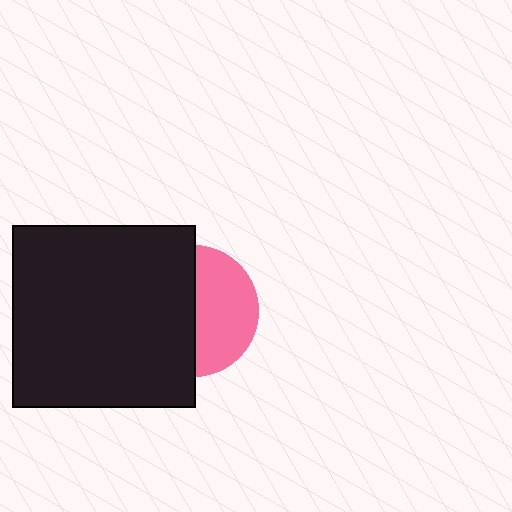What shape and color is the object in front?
The object in front is a black square.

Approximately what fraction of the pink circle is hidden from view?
Roughly 52% of the pink circle is hidden behind the black square.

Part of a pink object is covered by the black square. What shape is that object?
It is a circle.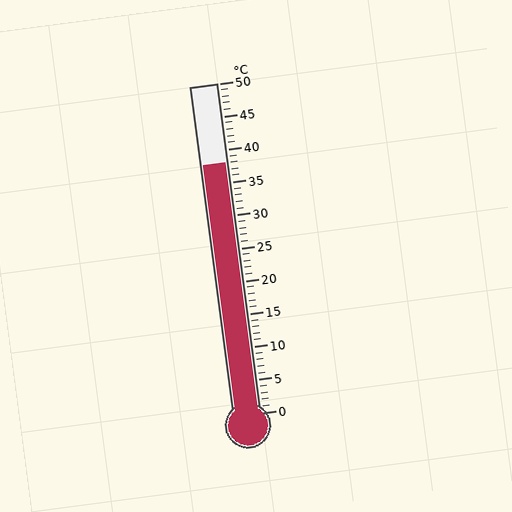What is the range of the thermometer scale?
The thermometer scale ranges from 0°C to 50°C.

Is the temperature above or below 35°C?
The temperature is above 35°C.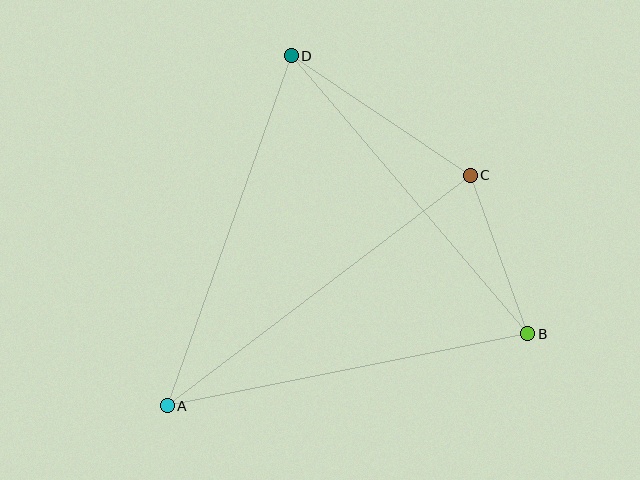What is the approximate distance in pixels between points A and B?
The distance between A and B is approximately 368 pixels.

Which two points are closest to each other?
Points B and C are closest to each other.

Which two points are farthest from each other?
Points A and C are farthest from each other.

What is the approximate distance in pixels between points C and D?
The distance between C and D is approximately 215 pixels.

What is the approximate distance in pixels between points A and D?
The distance between A and D is approximately 371 pixels.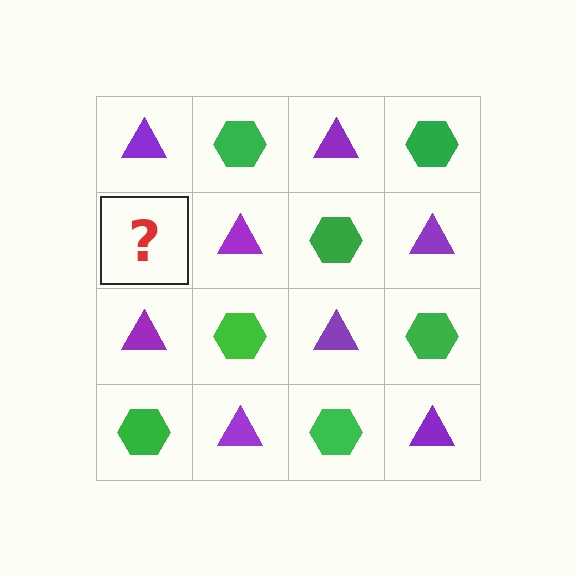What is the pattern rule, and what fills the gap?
The rule is that it alternates purple triangle and green hexagon in a checkerboard pattern. The gap should be filled with a green hexagon.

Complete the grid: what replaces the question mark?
The question mark should be replaced with a green hexagon.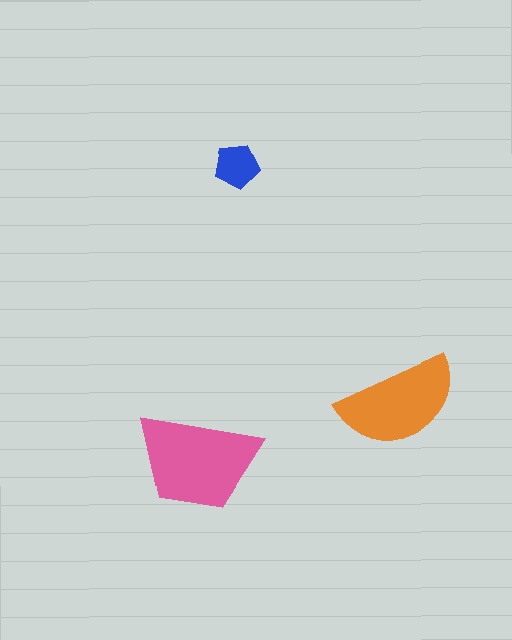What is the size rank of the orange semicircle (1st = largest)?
2nd.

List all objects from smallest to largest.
The blue pentagon, the orange semicircle, the pink trapezoid.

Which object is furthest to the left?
The pink trapezoid is leftmost.